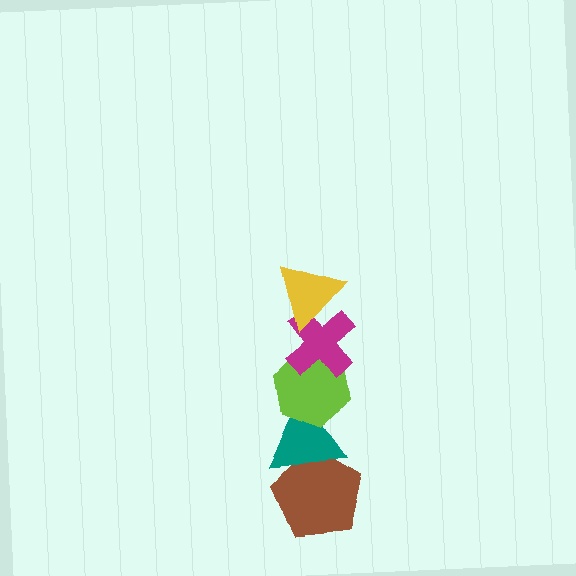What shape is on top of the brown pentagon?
The teal triangle is on top of the brown pentagon.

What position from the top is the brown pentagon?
The brown pentagon is 5th from the top.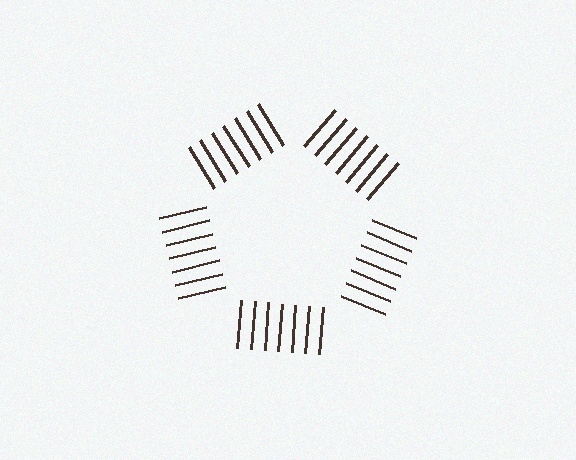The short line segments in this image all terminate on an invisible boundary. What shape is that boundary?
An illusory pentagon — the line segments terminate on its edges but no continuous stroke is drawn.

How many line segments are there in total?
35 — 7 along each of the 5 edges.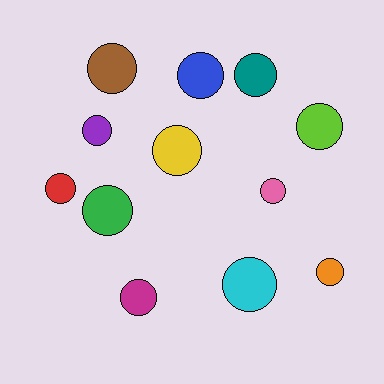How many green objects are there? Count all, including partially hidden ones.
There is 1 green object.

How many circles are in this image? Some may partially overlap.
There are 12 circles.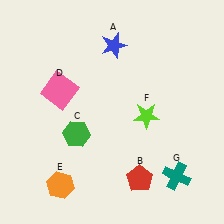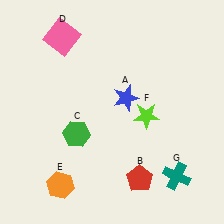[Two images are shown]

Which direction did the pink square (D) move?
The pink square (D) moved up.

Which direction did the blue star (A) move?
The blue star (A) moved down.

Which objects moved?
The objects that moved are: the blue star (A), the pink square (D).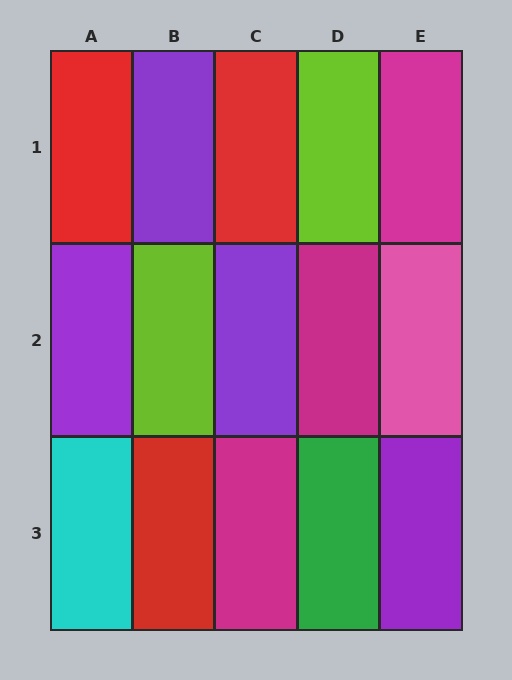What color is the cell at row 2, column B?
Lime.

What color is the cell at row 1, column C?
Red.